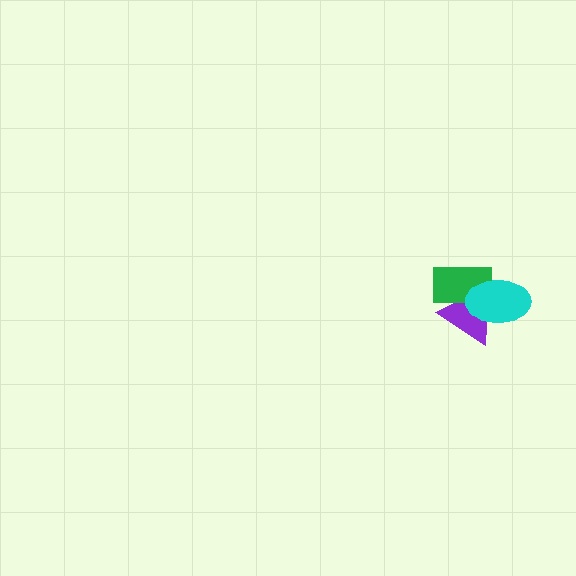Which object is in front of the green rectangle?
The cyan ellipse is in front of the green rectangle.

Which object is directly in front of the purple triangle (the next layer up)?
The green rectangle is directly in front of the purple triangle.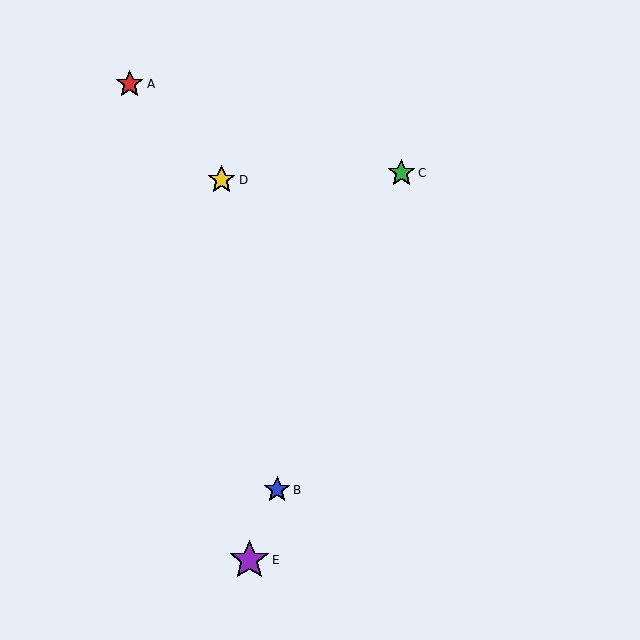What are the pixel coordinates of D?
Object D is at (222, 180).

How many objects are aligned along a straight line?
3 objects (B, C, E) are aligned along a straight line.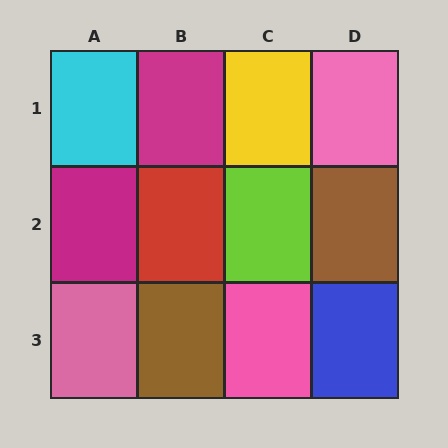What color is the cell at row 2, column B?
Red.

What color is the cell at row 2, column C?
Lime.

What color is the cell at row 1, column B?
Magenta.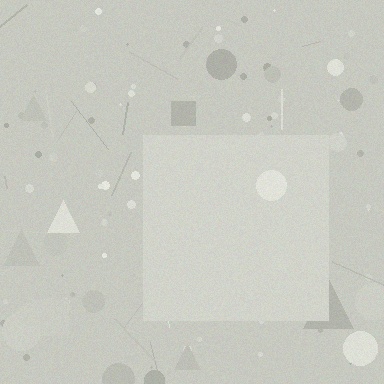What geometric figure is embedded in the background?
A square is embedded in the background.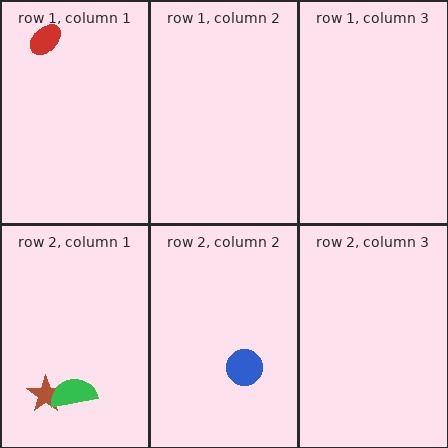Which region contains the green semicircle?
The row 2, column 1 region.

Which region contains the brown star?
The row 2, column 1 region.